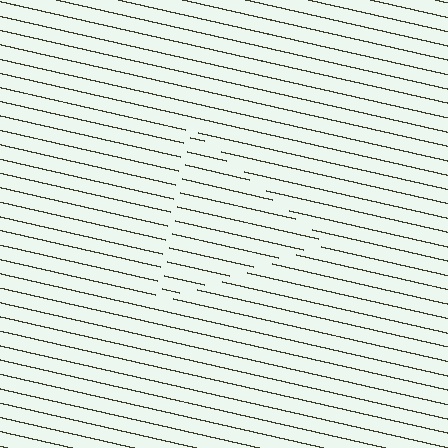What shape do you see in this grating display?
An illusory triangle. The interior of the shape contains the same grating, shifted by half a period — the contour is defined by the phase discontinuity where line-ends from the inner and outer gratings abut.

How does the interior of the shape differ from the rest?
The interior of the shape contains the same grating, shifted by half a period — the contour is defined by the phase discontinuity where line-ends from the inner and outer gratings abut.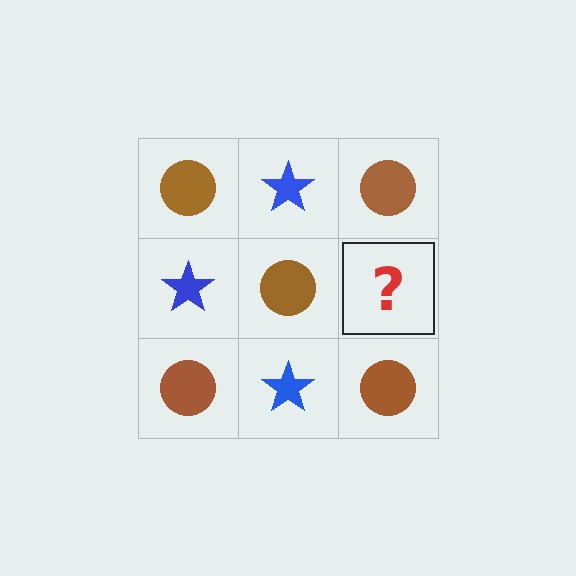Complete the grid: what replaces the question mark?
The question mark should be replaced with a blue star.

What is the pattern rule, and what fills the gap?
The rule is that it alternates brown circle and blue star in a checkerboard pattern. The gap should be filled with a blue star.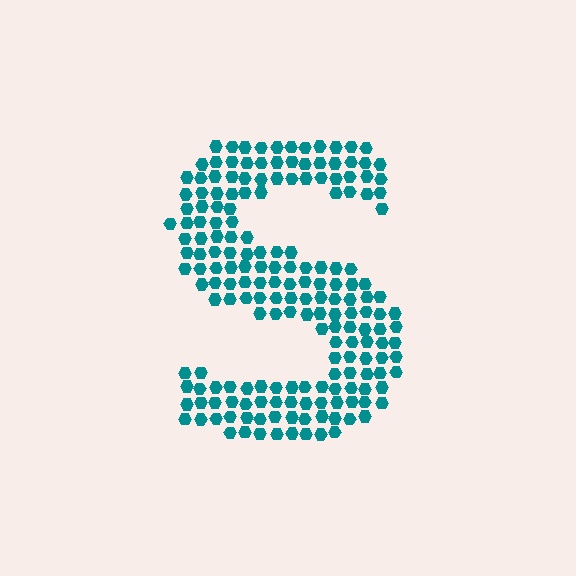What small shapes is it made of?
It is made of small hexagons.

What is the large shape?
The large shape is the letter S.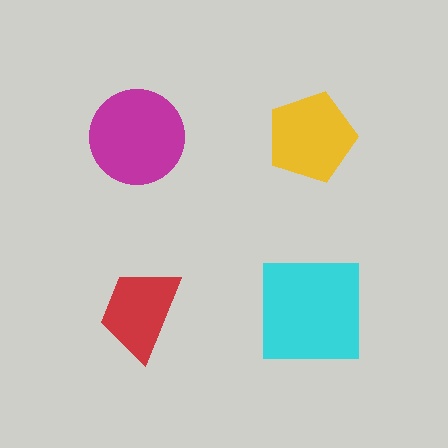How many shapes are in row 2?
2 shapes.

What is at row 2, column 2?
A cyan square.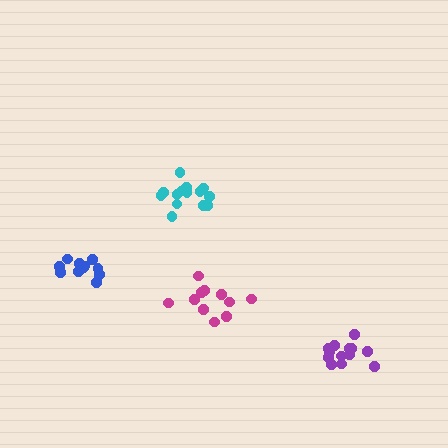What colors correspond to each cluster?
The clusters are colored: blue, magenta, cyan, purple.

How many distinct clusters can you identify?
There are 4 distinct clusters.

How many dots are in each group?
Group 1: 12 dots, Group 2: 11 dots, Group 3: 14 dots, Group 4: 13 dots (50 total).